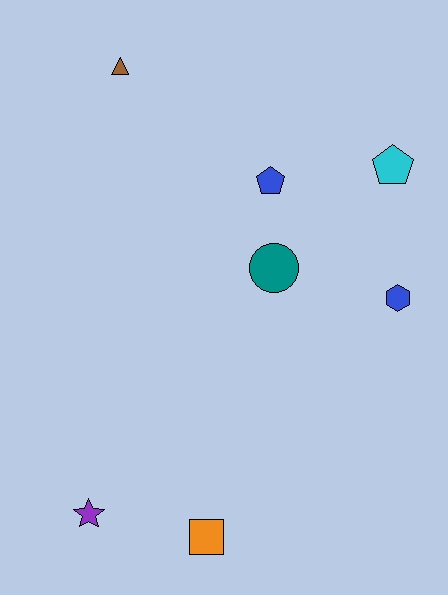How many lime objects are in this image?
There are no lime objects.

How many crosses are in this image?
There are no crosses.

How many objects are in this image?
There are 7 objects.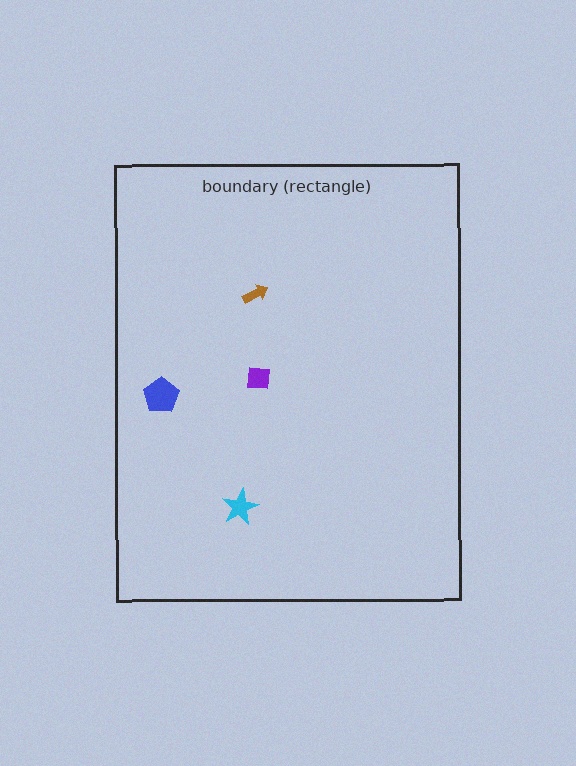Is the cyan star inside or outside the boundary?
Inside.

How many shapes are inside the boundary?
4 inside, 0 outside.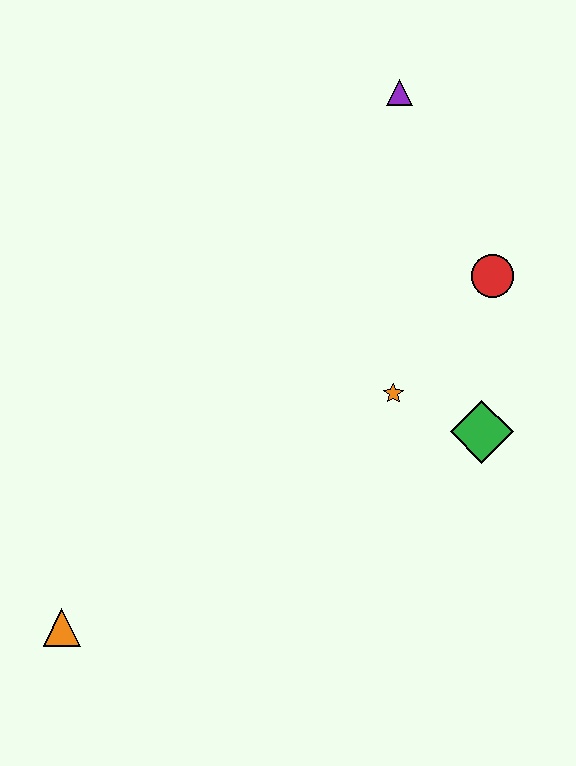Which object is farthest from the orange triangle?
The purple triangle is farthest from the orange triangle.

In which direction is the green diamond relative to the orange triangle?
The green diamond is to the right of the orange triangle.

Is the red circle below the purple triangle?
Yes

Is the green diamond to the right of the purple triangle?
Yes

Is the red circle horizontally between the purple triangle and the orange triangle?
No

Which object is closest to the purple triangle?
The red circle is closest to the purple triangle.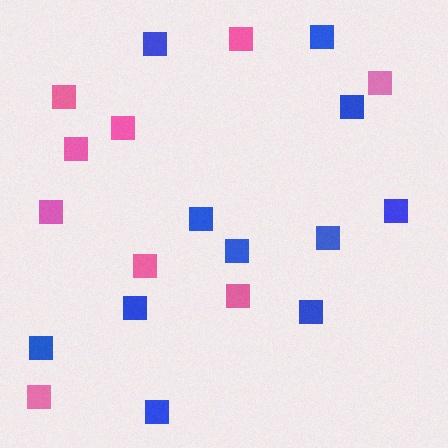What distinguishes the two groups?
There are 2 groups: one group of pink squares (9) and one group of blue squares (11).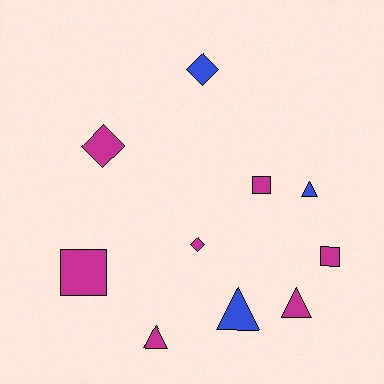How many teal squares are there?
There are no teal squares.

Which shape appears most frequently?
Triangle, with 4 objects.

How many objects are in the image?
There are 10 objects.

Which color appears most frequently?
Magenta, with 7 objects.